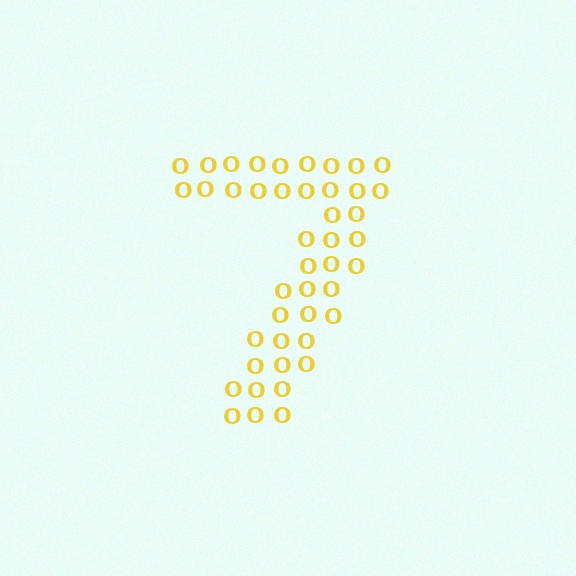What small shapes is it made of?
It is made of small letter O's.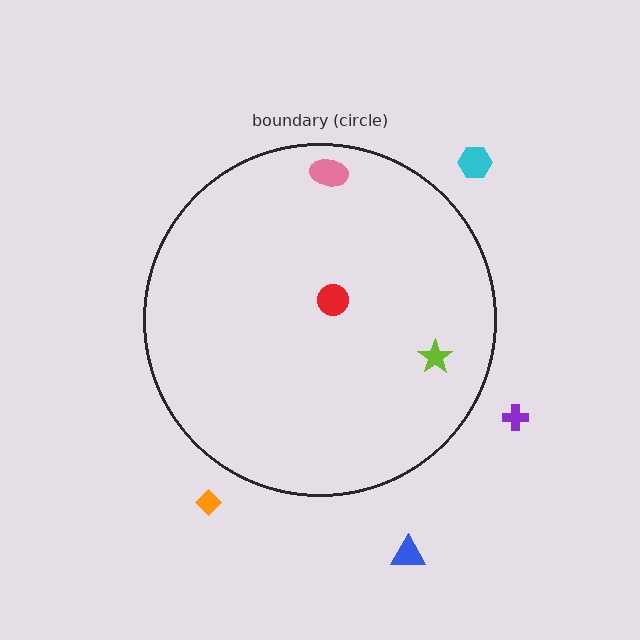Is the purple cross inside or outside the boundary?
Outside.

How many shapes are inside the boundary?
3 inside, 4 outside.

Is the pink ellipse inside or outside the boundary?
Inside.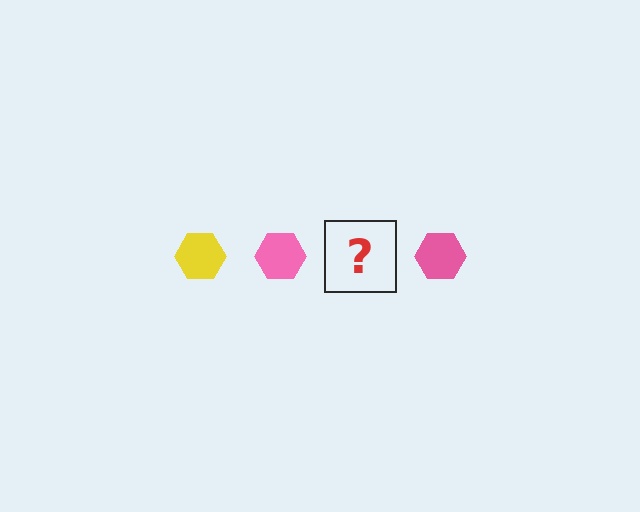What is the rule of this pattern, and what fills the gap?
The rule is that the pattern cycles through yellow, pink hexagons. The gap should be filled with a yellow hexagon.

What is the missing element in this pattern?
The missing element is a yellow hexagon.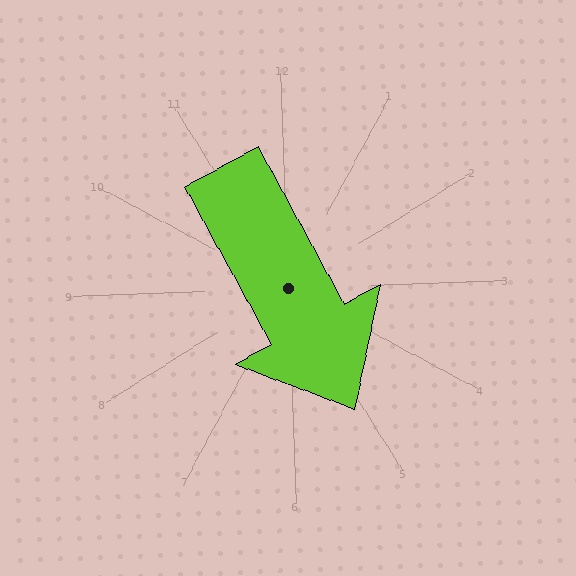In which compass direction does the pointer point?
Southeast.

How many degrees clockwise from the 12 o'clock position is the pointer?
Approximately 153 degrees.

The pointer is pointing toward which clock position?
Roughly 5 o'clock.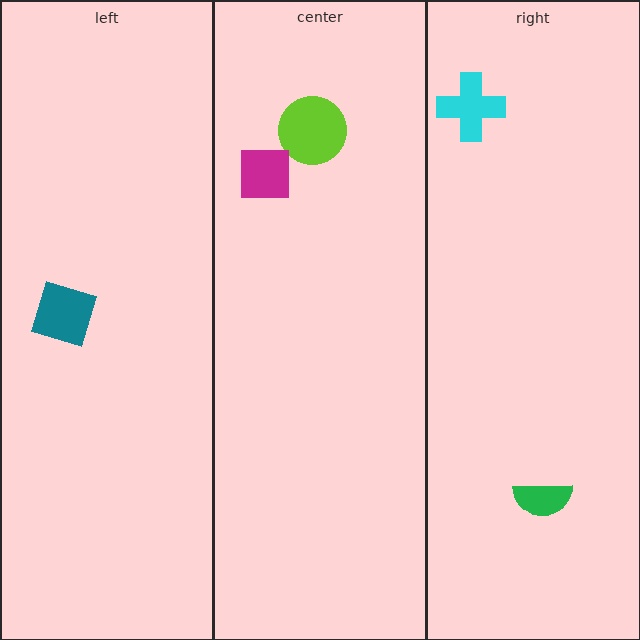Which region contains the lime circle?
The center region.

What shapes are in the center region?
The lime circle, the magenta square.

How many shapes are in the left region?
1.